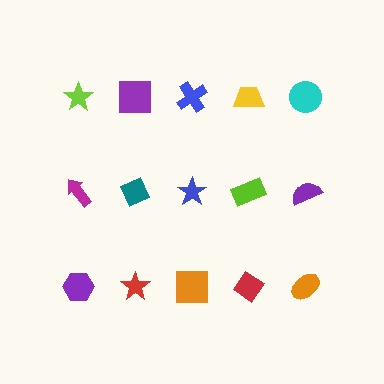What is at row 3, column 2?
A red star.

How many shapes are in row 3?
5 shapes.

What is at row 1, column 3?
A blue cross.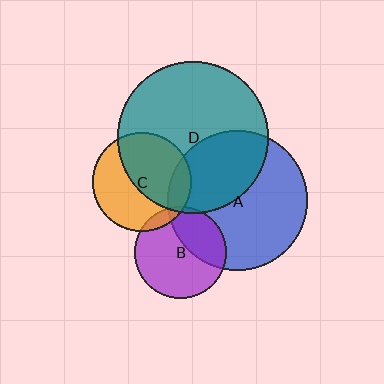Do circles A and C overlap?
Yes.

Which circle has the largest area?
Circle D (teal).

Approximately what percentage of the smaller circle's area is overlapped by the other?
Approximately 15%.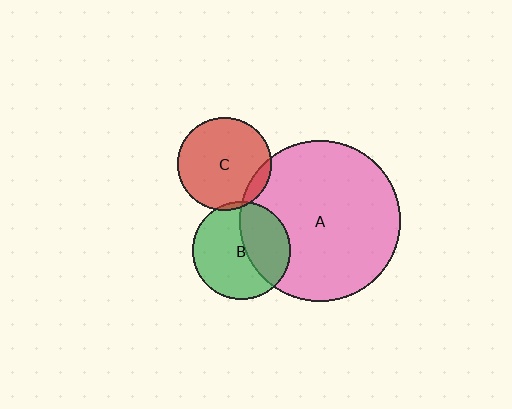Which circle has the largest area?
Circle A (pink).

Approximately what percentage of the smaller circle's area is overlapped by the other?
Approximately 10%.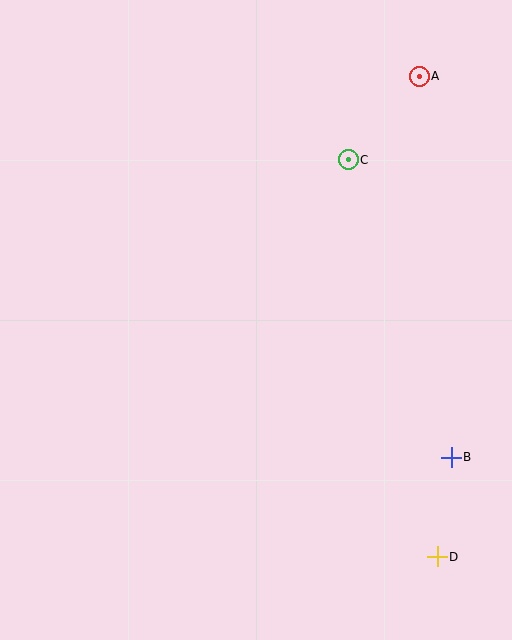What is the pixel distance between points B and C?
The distance between B and C is 315 pixels.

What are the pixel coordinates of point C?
Point C is at (348, 160).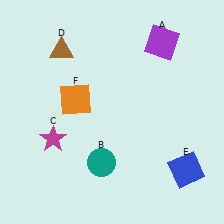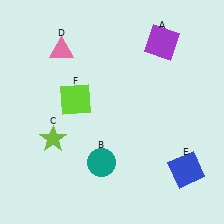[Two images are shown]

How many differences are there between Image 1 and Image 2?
There are 3 differences between the two images.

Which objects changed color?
C changed from magenta to lime. D changed from brown to pink. F changed from orange to lime.